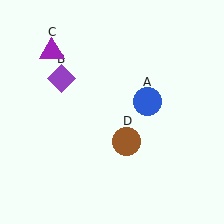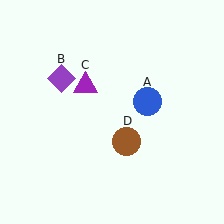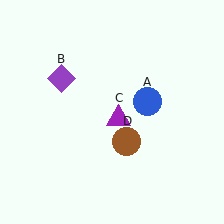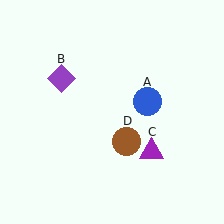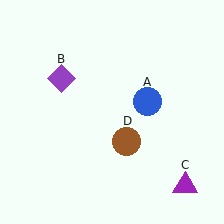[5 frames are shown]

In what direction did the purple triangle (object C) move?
The purple triangle (object C) moved down and to the right.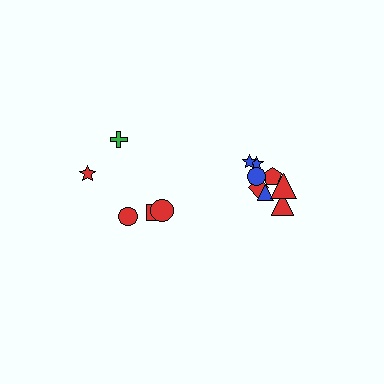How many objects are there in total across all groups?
There are 13 objects.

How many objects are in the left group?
There are 5 objects.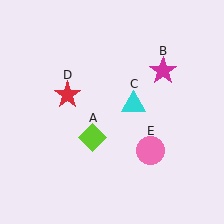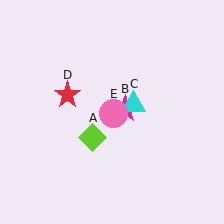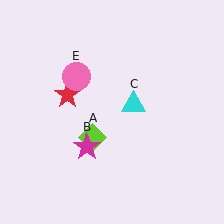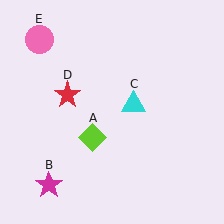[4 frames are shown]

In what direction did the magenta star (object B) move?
The magenta star (object B) moved down and to the left.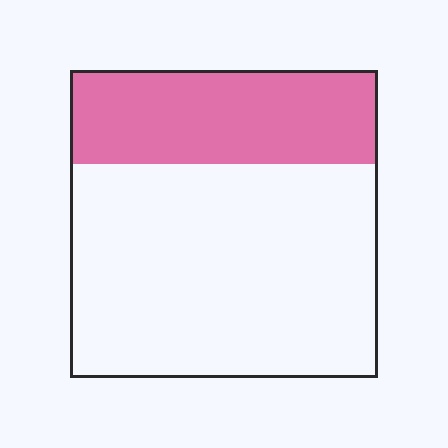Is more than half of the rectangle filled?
No.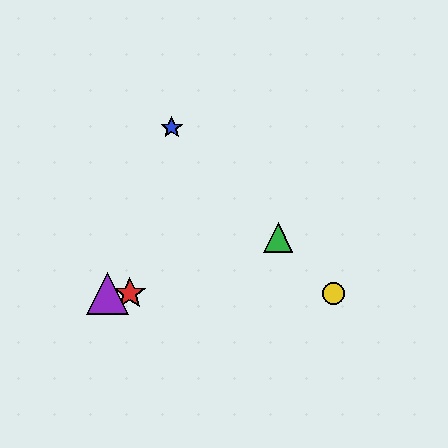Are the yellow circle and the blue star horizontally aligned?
No, the yellow circle is at y≈294 and the blue star is at y≈128.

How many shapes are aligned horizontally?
3 shapes (the red star, the yellow circle, the purple triangle) are aligned horizontally.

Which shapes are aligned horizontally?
The red star, the yellow circle, the purple triangle are aligned horizontally.